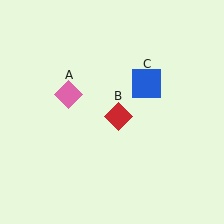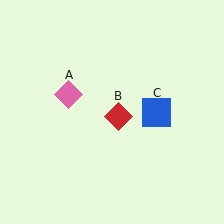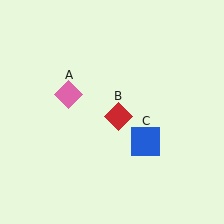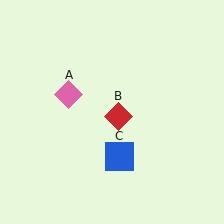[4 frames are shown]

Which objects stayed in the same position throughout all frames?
Pink diamond (object A) and red diamond (object B) remained stationary.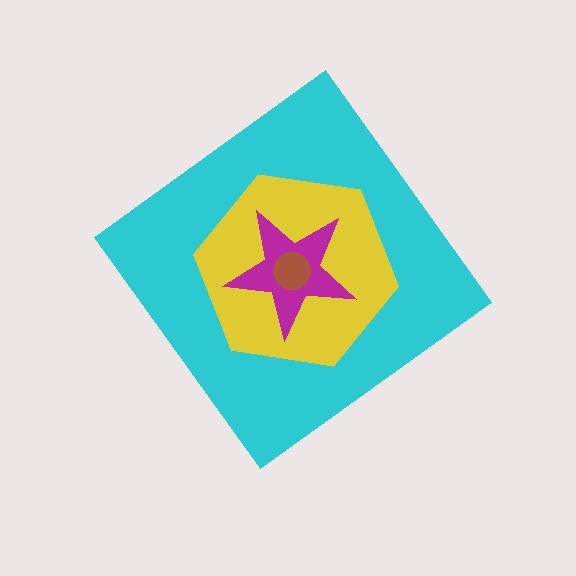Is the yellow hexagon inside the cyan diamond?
Yes.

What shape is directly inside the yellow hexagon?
The magenta star.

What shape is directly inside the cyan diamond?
The yellow hexagon.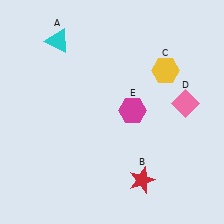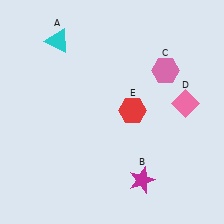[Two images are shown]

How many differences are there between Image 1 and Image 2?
There are 3 differences between the two images.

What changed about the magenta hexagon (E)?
In Image 1, E is magenta. In Image 2, it changed to red.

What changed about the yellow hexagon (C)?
In Image 1, C is yellow. In Image 2, it changed to pink.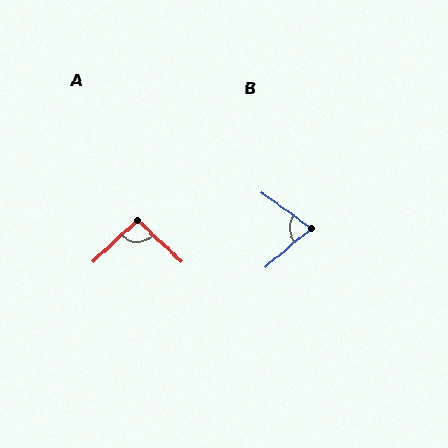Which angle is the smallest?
B, at approximately 76 degrees.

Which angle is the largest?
A, at approximately 94 degrees.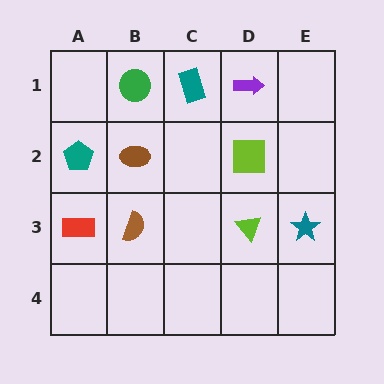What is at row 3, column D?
A lime triangle.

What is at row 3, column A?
A red rectangle.